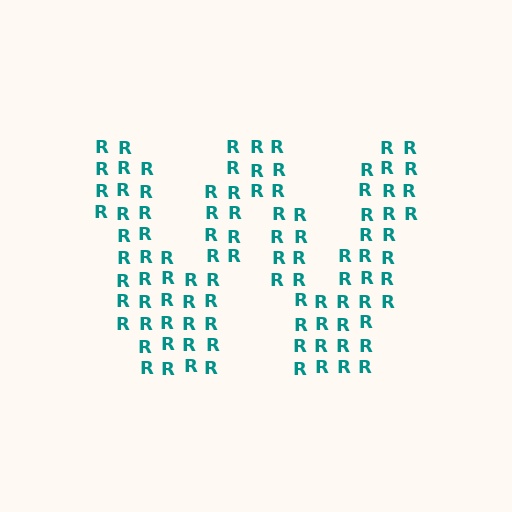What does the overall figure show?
The overall figure shows the letter W.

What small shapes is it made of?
It is made of small letter R's.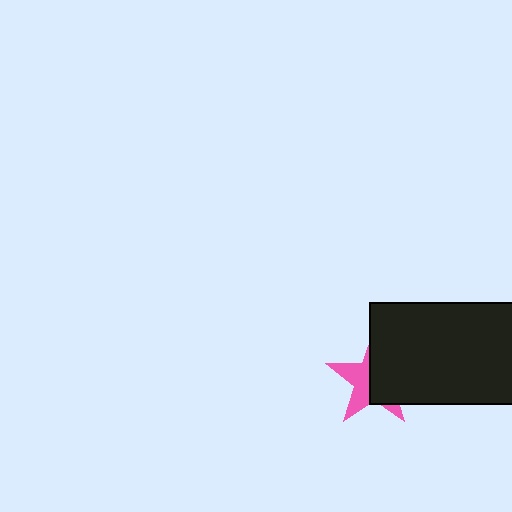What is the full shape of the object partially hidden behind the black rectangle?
The partially hidden object is a pink star.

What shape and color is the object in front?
The object in front is a black rectangle.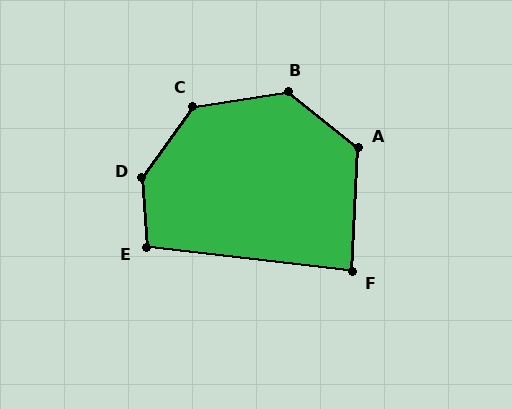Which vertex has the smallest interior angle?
F, at approximately 86 degrees.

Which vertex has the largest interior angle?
D, at approximately 141 degrees.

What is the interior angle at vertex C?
Approximately 134 degrees (obtuse).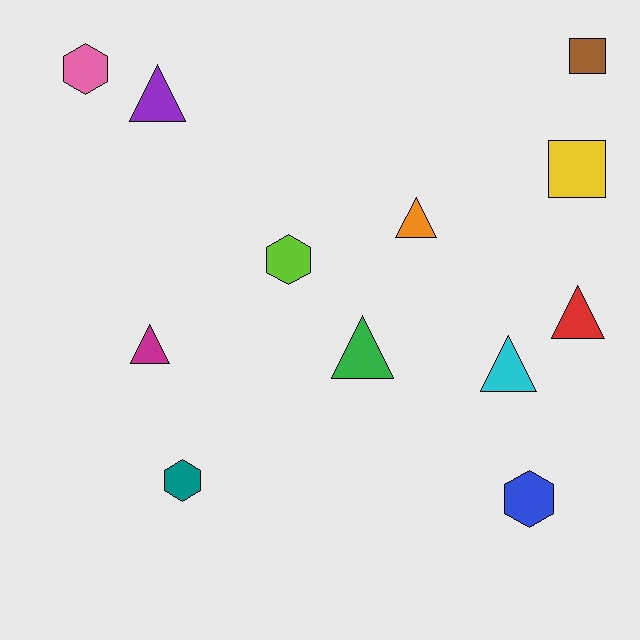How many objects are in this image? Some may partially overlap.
There are 12 objects.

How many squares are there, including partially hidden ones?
There are 2 squares.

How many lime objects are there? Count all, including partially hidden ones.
There is 1 lime object.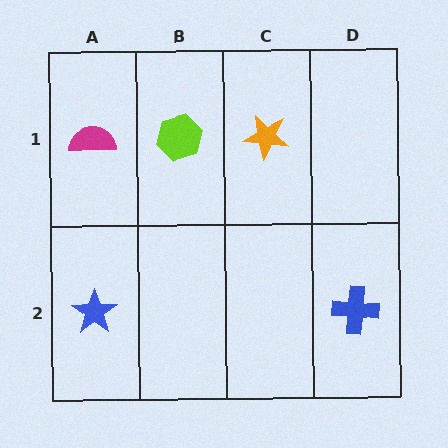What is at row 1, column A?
A magenta semicircle.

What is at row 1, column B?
A lime hexagon.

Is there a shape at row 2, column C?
No, that cell is empty.